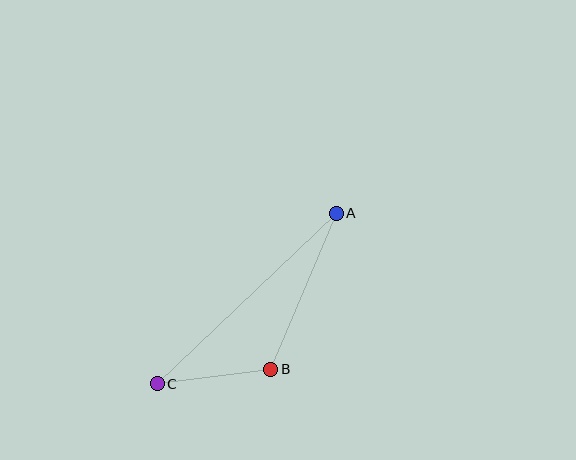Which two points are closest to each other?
Points B and C are closest to each other.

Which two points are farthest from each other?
Points A and C are farthest from each other.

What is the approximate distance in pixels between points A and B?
The distance between A and B is approximately 169 pixels.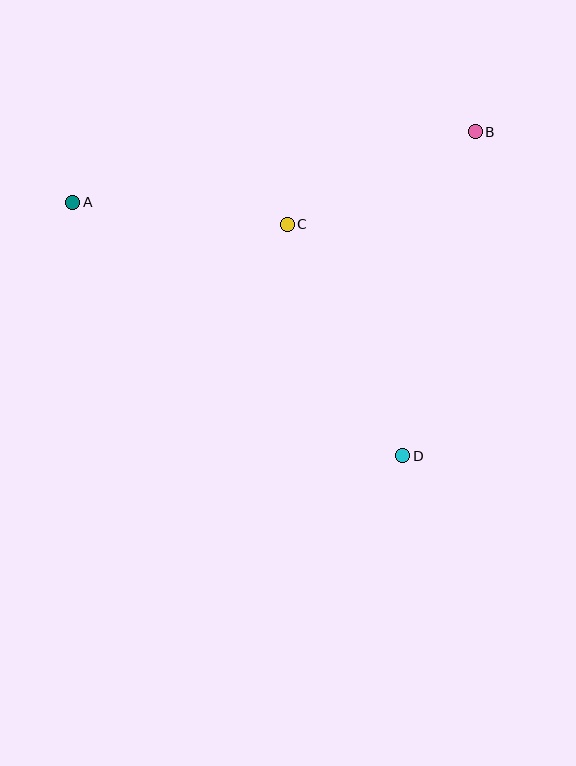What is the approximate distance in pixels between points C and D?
The distance between C and D is approximately 259 pixels.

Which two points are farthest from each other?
Points A and D are farthest from each other.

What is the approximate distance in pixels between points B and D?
The distance between B and D is approximately 332 pixels.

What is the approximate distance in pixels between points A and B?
The distance between A and B is approximately 409 pixels.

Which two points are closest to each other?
Points B and C are closest to each other.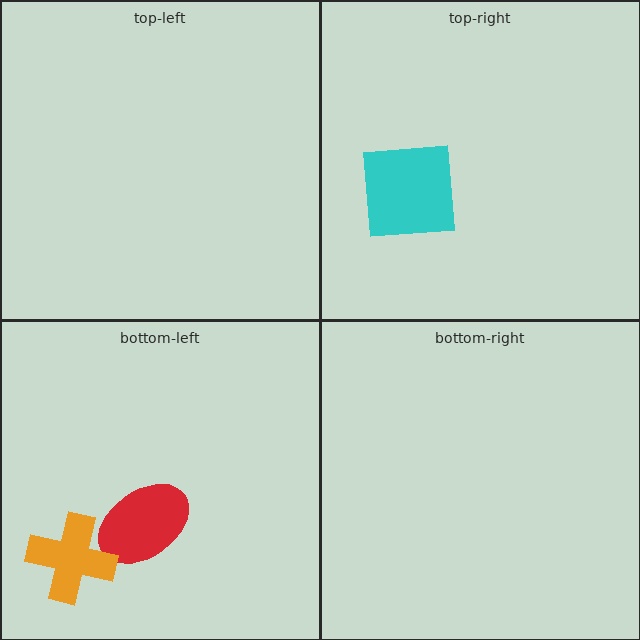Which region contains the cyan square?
The top-right region.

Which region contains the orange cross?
The bottom-left region.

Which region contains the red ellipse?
The bottom-left region.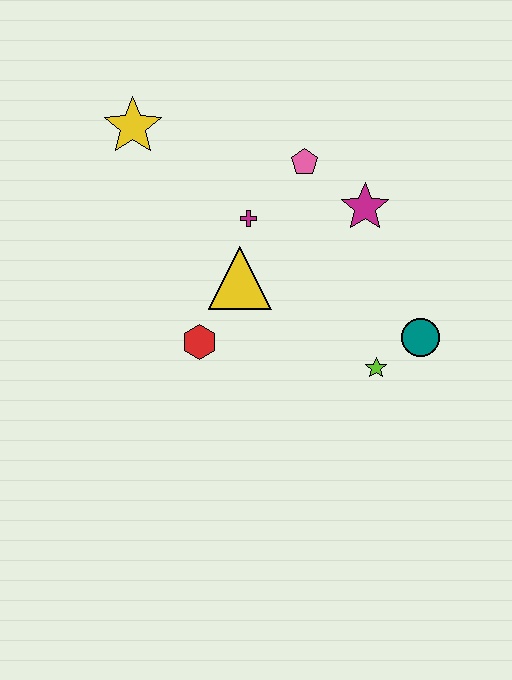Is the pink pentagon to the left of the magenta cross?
No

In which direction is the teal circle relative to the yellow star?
The teal circle is to the right of the yellow star.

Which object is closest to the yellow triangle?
The magenta cross is closest to the yellow triangle.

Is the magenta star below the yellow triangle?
No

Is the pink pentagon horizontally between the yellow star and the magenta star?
Yes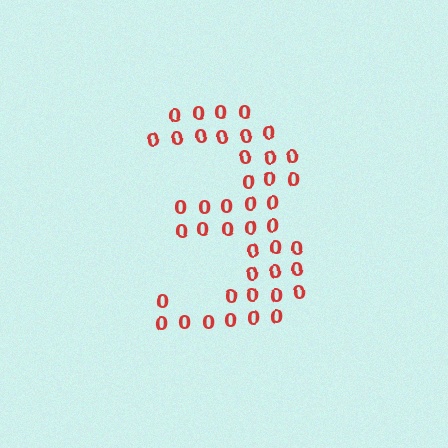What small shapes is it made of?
It is made of small digit 0's.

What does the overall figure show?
The overall figure shows the digit 3.